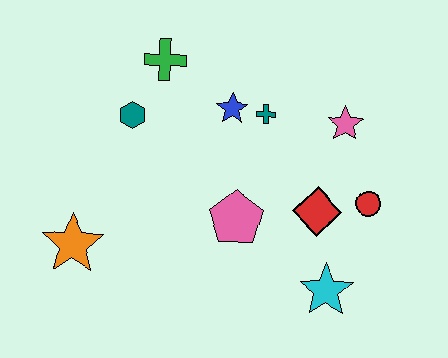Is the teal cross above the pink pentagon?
Yes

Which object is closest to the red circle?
The red diamond is closest to the red circle.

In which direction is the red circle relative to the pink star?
The red circle is below the pink star.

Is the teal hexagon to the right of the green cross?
No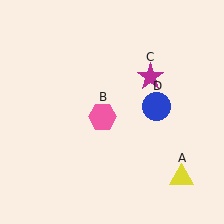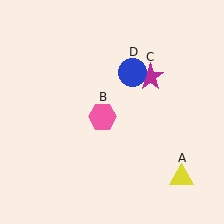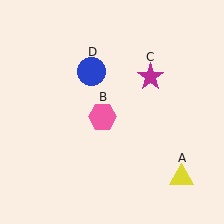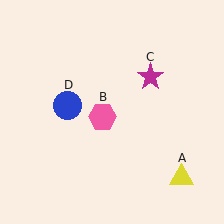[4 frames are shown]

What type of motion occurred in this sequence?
The blue circle (object D) rotated counterclockwise around the center of the scene.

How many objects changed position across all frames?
1 object changed position: blue circle (object D).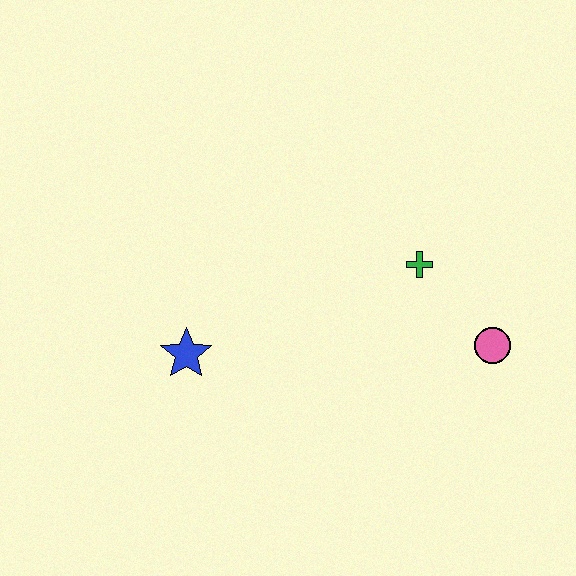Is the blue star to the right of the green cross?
No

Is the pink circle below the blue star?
No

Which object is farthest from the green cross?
The blue star is farthest from the green cross.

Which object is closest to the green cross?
The pink circle is closest to the green cross.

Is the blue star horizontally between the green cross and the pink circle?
No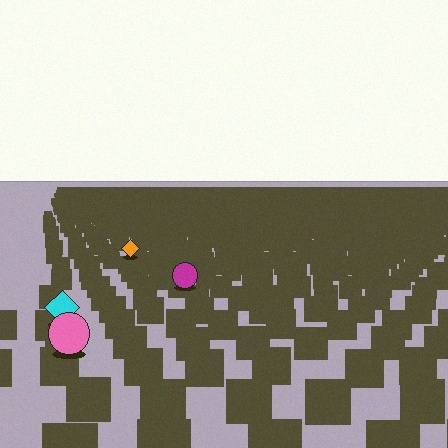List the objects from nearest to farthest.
From nearest to farthest: the pink circle, the cyan diamond, the magenta circle, the orange diamond.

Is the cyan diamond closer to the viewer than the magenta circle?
Yes. The cyan diamond is closer — you can tell from the texture gradient: the ground texture is coarser near it.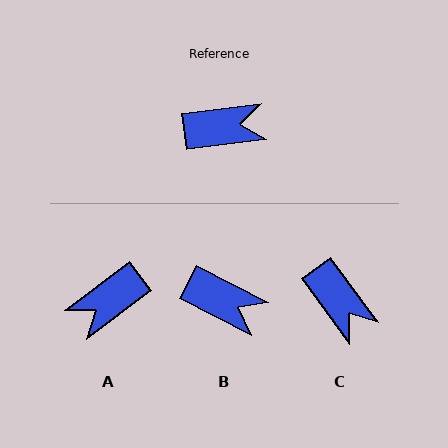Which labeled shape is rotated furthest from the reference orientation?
A, about 150 degrees away.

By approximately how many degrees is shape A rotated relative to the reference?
Approximately 150 degrees clockwise.